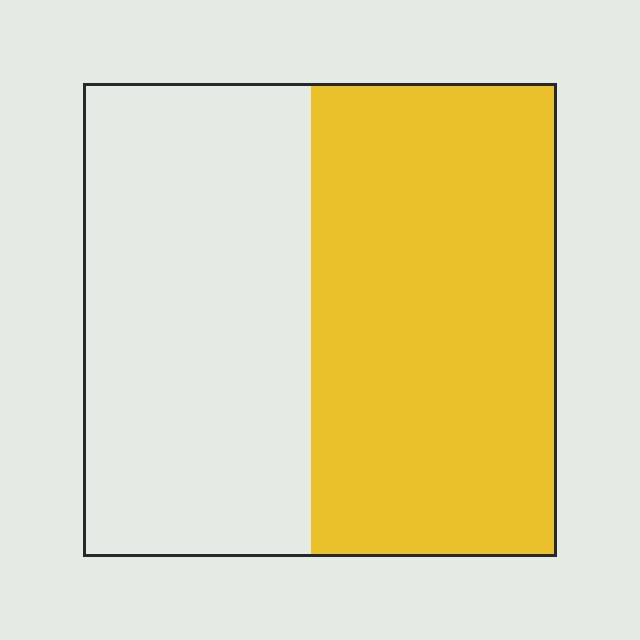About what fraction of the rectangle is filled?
About one half (1/2).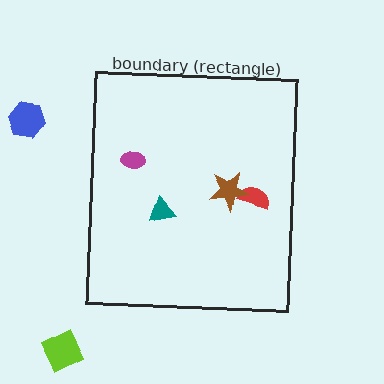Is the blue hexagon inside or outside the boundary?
Outside.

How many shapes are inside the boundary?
4 inside, 2 outside.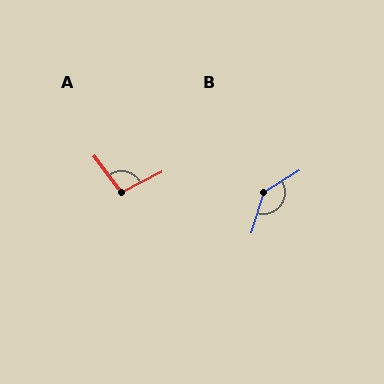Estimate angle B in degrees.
Approximately 138 degrees.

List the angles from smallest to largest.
A (101°), B (138°).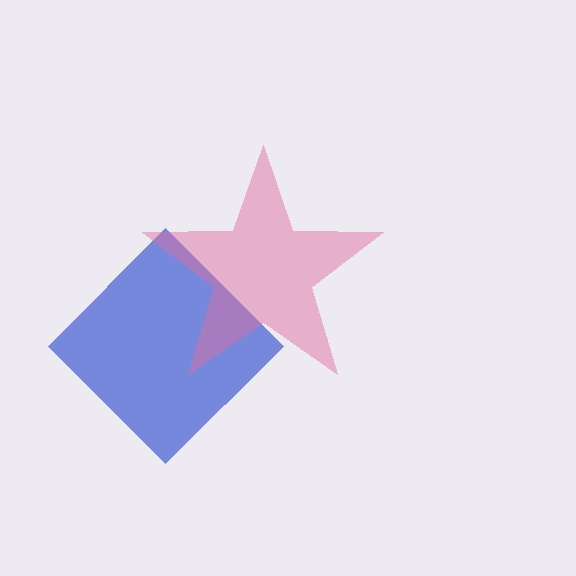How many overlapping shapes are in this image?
There are 2 overlapping shapes in the image.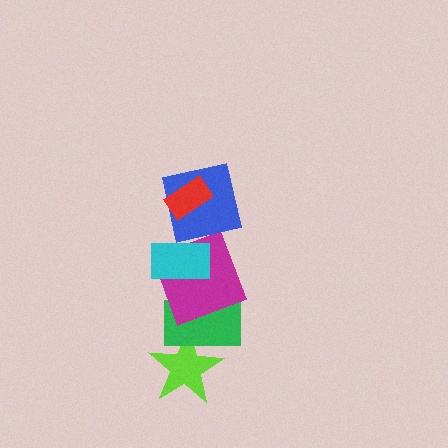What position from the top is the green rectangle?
The green rectangle is 5th from the top.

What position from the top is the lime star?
The lime star is 6th from the top.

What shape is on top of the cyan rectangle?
The blue square is on top of the cyan rectangle.